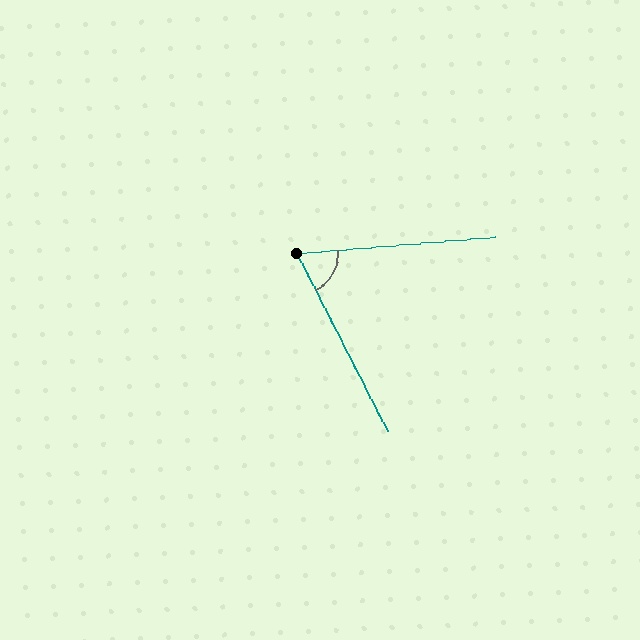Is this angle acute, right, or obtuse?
It is acute.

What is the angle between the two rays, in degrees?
Approximately 68 degrees.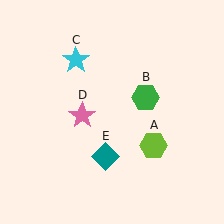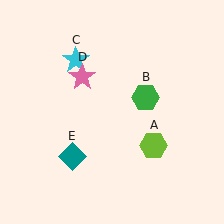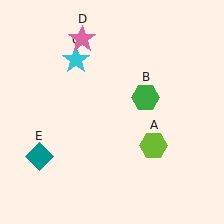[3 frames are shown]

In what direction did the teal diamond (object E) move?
The teal diamond (object E) moved left.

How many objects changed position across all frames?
2 objects changed position: pink star (object D), teal diamond (object E).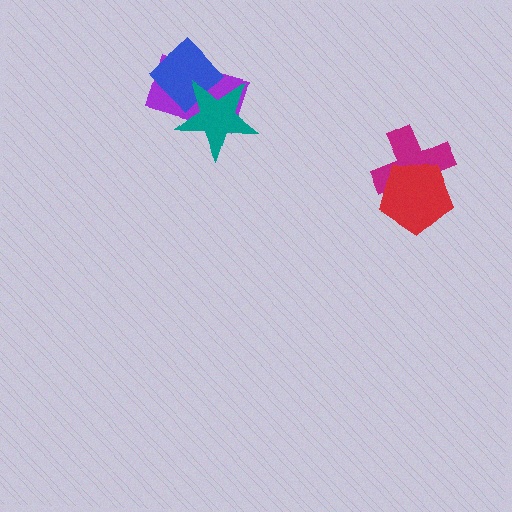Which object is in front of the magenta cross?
The red pentagon is in front of the magenta cross.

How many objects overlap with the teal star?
2 objects overlap with the teal star.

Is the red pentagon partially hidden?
No, no other shape covers it.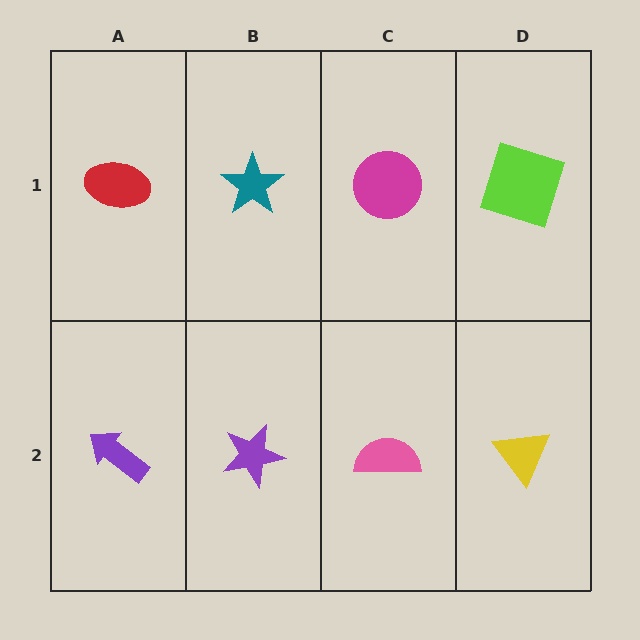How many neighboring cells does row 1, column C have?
3.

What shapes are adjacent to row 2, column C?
A magenta circle (row 1, column C), a purple star (row 2, column B), a yellow triangle (row 2, column D).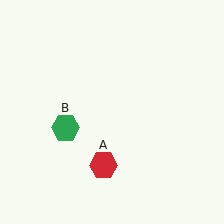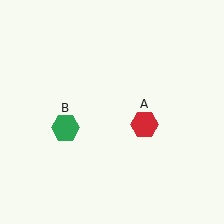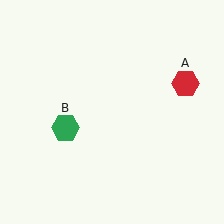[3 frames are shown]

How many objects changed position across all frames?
1 object changed position: red hexagon (object A).